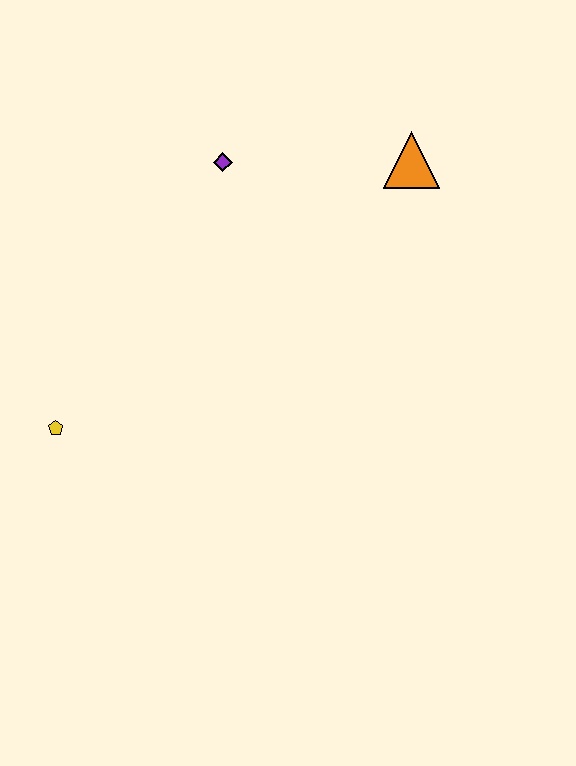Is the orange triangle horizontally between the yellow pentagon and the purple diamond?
No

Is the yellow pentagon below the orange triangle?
Yes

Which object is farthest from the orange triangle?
The yellow pentagon is farthest from the orange triangle.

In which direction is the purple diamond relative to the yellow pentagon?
The purple diamond is above the yellow pentagon.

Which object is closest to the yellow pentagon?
The purple diamond is closest to the yellow pentagon.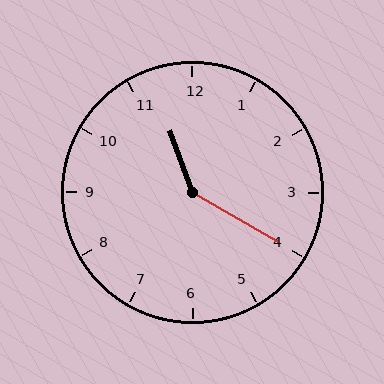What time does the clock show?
11:20.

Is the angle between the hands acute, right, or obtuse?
It is obtuse.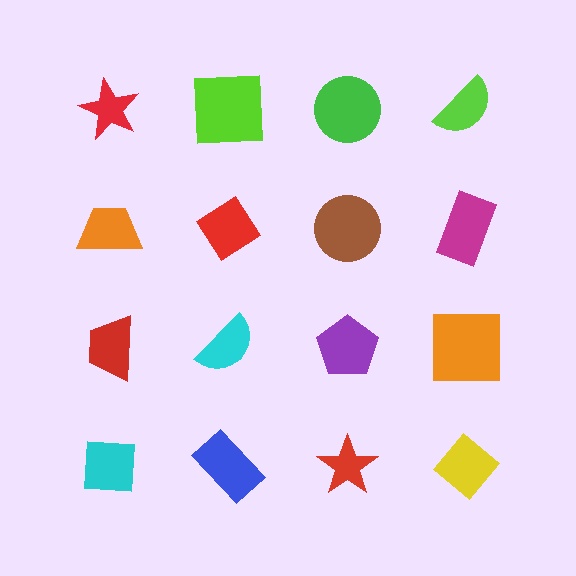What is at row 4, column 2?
A blue rectangle.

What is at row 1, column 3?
A green circle.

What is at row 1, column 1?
A red star.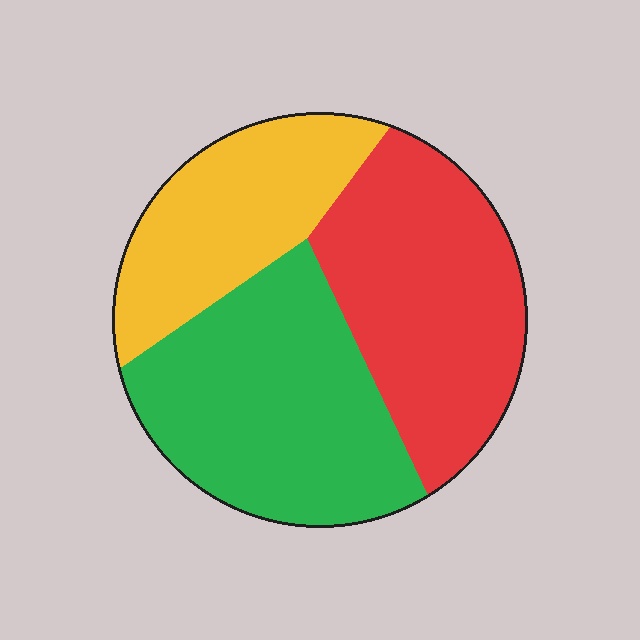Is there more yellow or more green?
Green.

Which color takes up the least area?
Yellow, at roughly 25%.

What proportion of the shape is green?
Green takes up about three eighths (3/8) of the shape.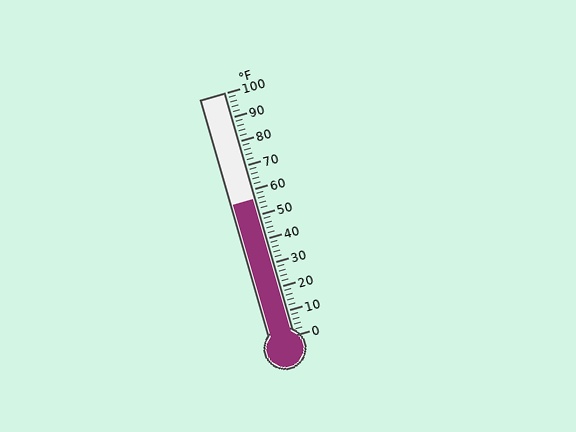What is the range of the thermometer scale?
The thermometer scale ranges from 0°F to 100°F.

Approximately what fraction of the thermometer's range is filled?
The thermometer is filled to approximately 55% of its range.